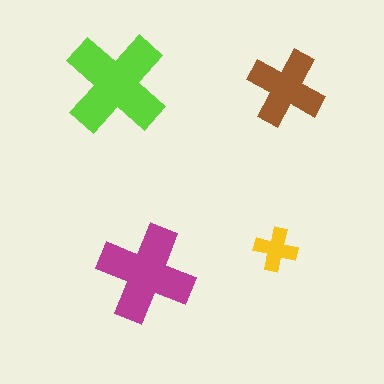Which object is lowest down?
The magenta cross is bottommost.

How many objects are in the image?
There are 4 objects in the image.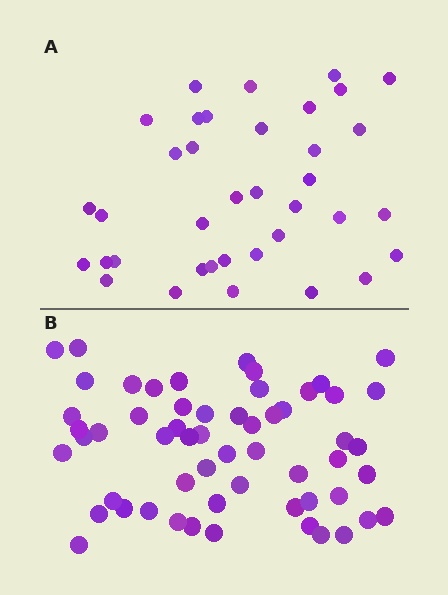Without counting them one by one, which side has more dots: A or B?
Region B (the bottom region) has more dots.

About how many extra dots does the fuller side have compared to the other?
Region B has approximately 20 more dots than region A.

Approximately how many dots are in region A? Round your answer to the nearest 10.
About 40 dots. (The exact count is 37, which rounds to 40.)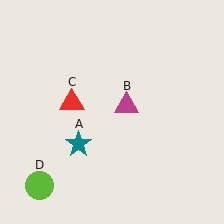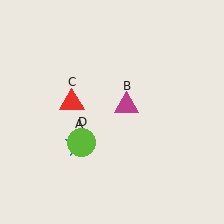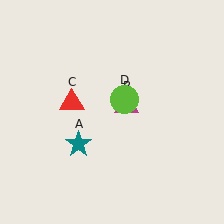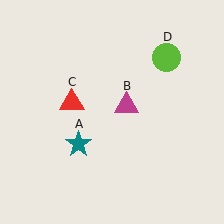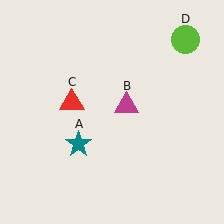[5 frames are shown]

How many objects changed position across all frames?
1 object changed position: lime circle (object D).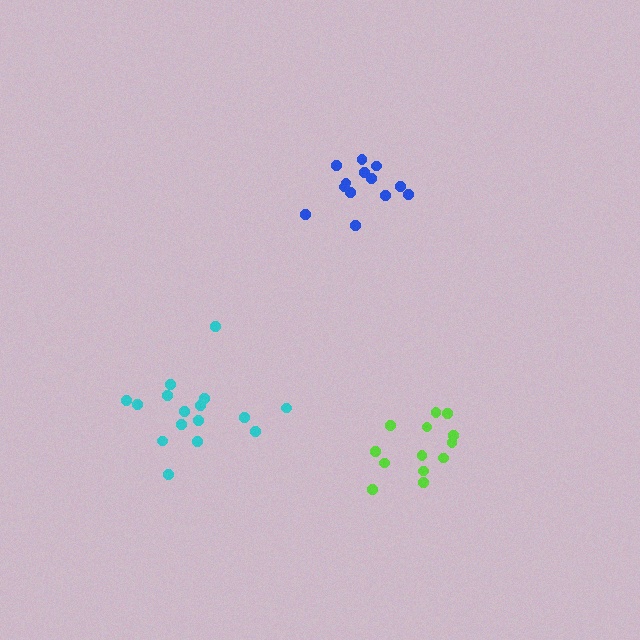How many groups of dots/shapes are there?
There are 3 groups.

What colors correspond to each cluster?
The clusters are colored: cyan, blue, lime.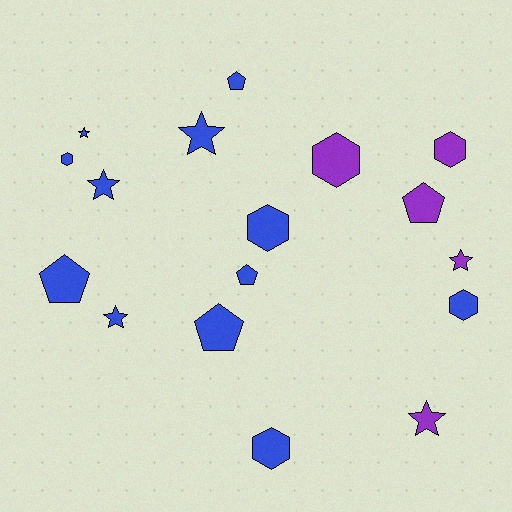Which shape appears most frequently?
Star, with 6 objects.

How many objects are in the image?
There are 17 objects.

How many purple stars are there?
There are 2 purple stars.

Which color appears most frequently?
Blue, with 12 objects.